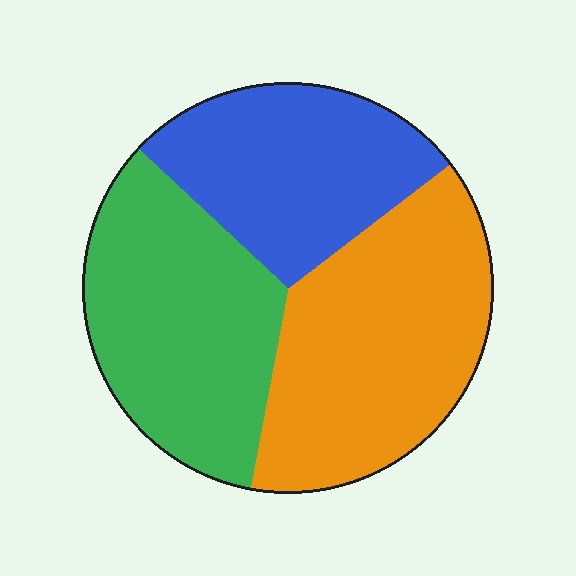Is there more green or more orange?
Orange.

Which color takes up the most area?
Orange, at roughly 40%.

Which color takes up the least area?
Blue, at roughly 30%.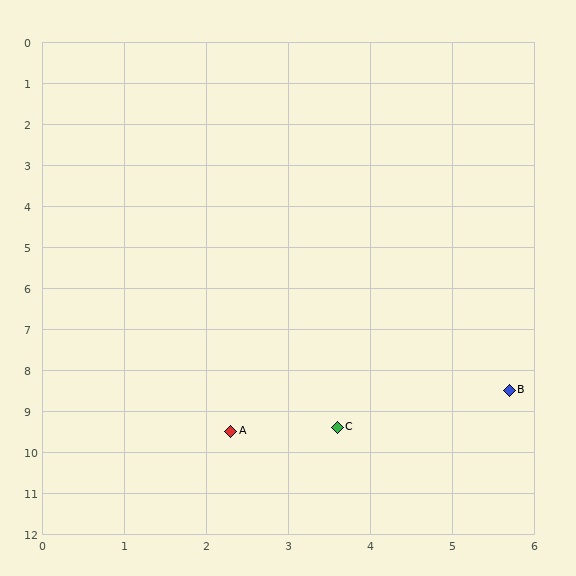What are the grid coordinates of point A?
Point A is at approximately (2.3, 9.5).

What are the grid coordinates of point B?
Point B is at approximately (5.7, 8.5).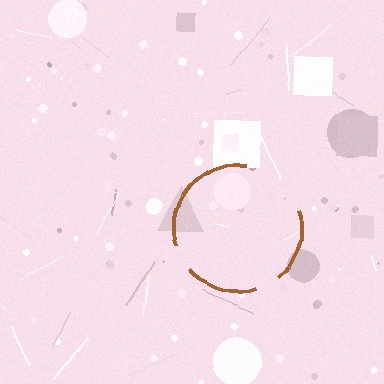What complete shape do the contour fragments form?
The contour fragments form a circle.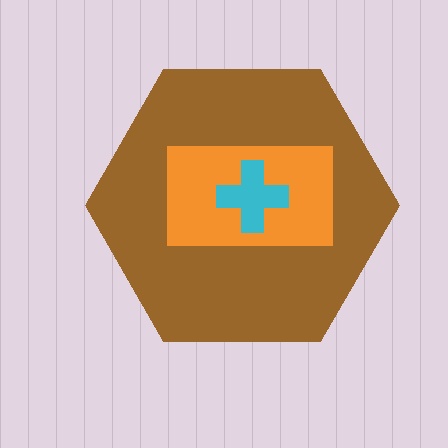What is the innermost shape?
The cyan cross.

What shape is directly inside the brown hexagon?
The orange rectangle.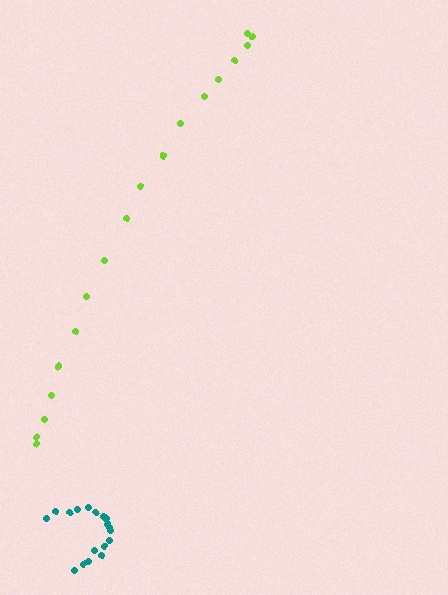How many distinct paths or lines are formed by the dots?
There are 2 distinct paths.